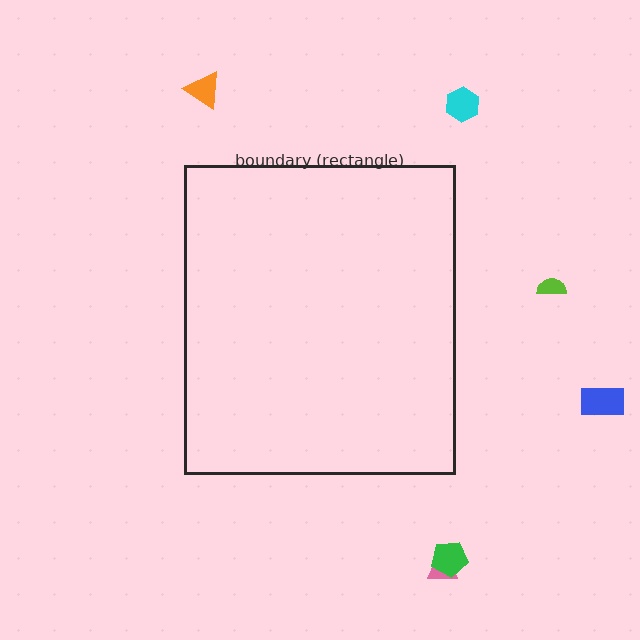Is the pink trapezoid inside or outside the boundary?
Outside.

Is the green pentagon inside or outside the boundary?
Outside.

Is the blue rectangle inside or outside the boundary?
Outside.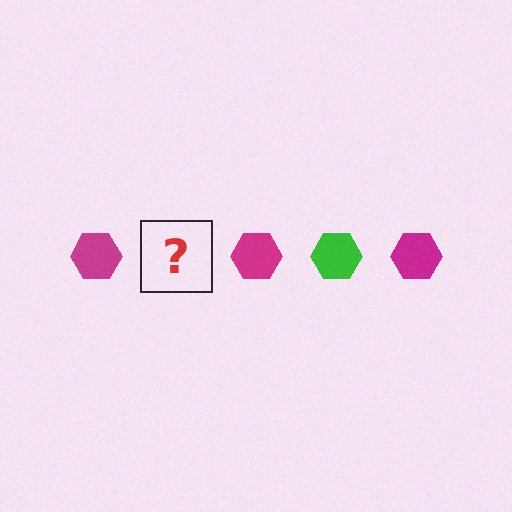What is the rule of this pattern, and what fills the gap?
The rule is that the pattern cycles through magenta, green hexagons. The gap should be filled with a green hexagon.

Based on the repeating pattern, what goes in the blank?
The blank should be a green hexagon.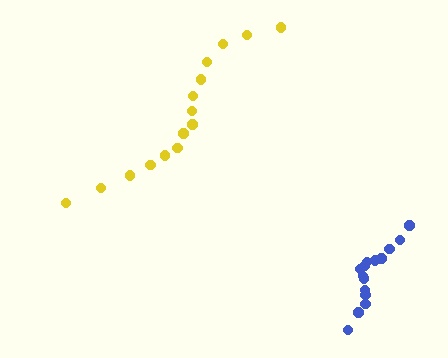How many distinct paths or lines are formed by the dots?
There are 2 distinct paths.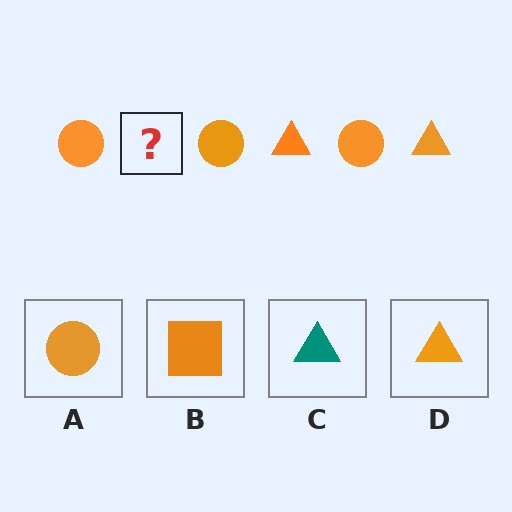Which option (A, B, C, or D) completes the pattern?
D.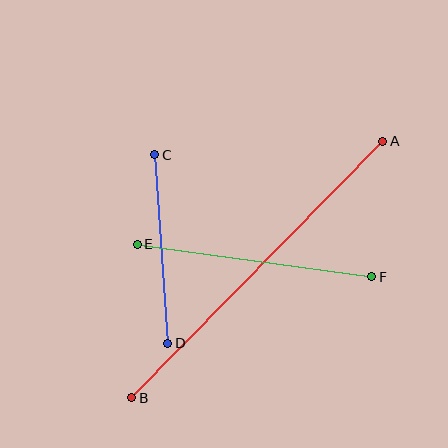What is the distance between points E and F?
The distance is approximately 237 pixels.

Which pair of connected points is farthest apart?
Points A and B are farthest apart.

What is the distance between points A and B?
The distance is approximately 359 pixels.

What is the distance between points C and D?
The distance is approximately 189 pixels.